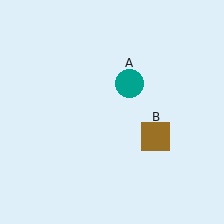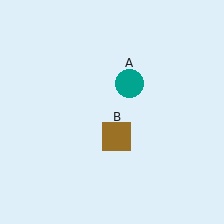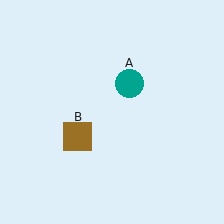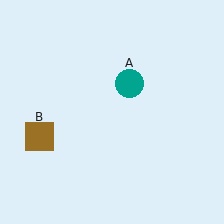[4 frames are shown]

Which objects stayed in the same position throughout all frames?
Teal circle (object A) remained stationary.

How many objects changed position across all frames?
1 object changed position: brown square (object B).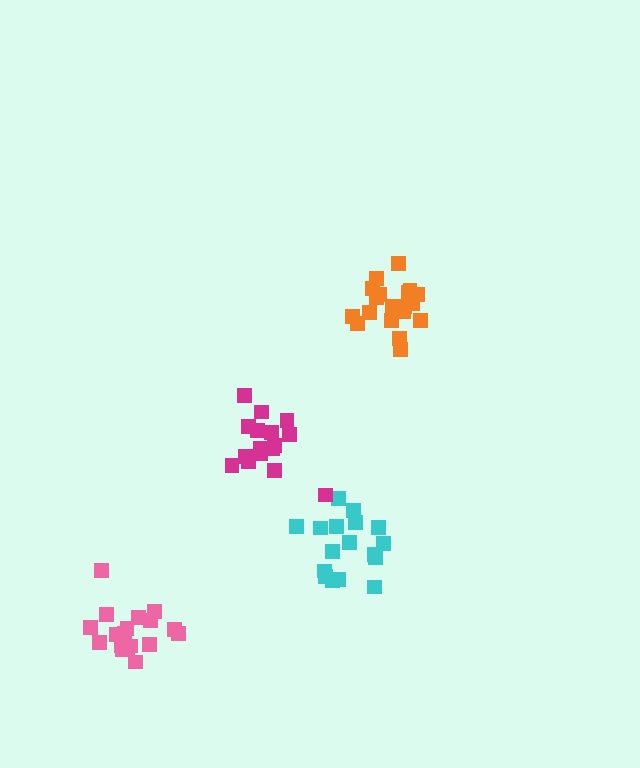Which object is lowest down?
The pink cluster is bottommost.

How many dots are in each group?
Group 1: 18 dots, Group 2: 17 dots, Group 3: 16 dots, Group 4: 19 dots (70 total).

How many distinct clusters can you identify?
There are 4 distinct clusters.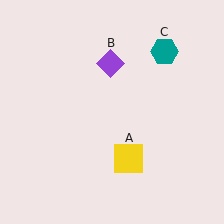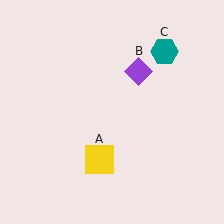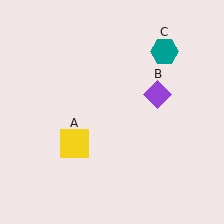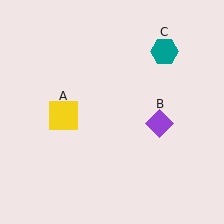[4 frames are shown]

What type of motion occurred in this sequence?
The yellow square (object A), purple diamond (object B) rotated clockwise around the center of the scene.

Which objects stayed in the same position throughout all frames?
Teal hexagon (object C) remained stationary.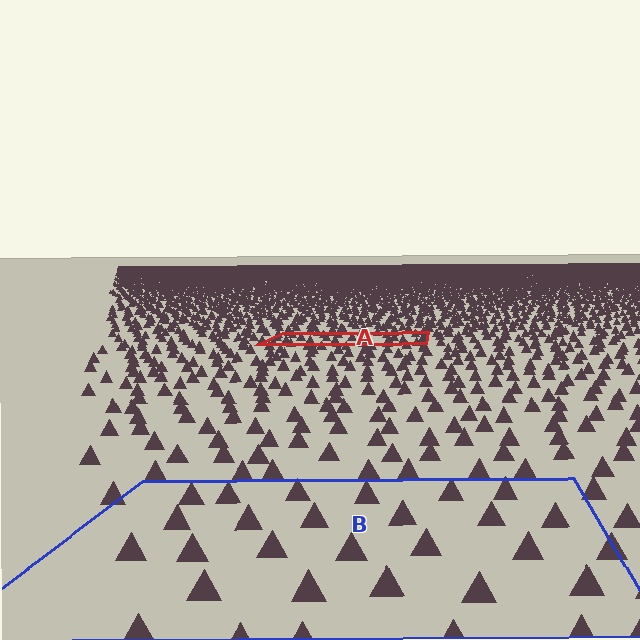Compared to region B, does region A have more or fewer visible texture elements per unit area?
Region A has more texture elements per unit area — they are packed more densely because it is farther away.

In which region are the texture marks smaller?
The texture marks are smaller in region A, because it is farther away.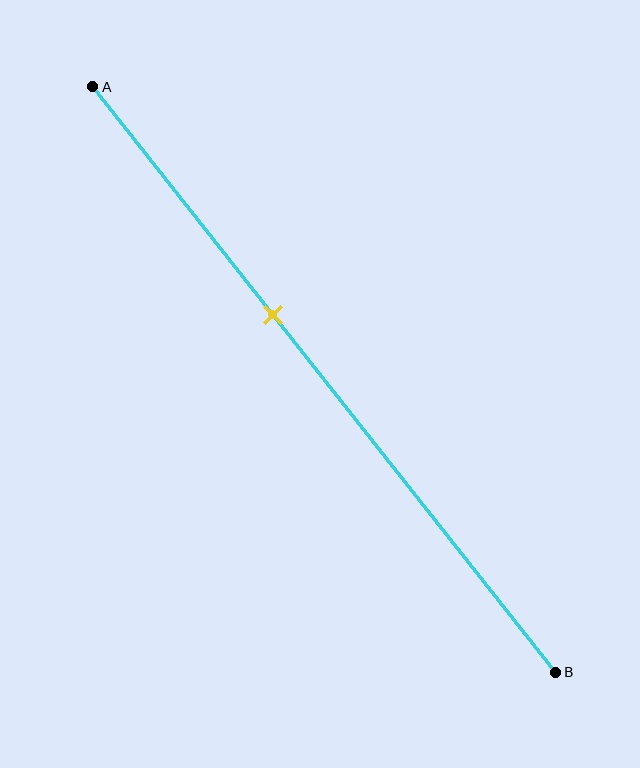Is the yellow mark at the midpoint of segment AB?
No, the mark is at about 40% from A, not at the 50% midpoint.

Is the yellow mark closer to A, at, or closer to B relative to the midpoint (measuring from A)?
The yellow mark is closer to point A than the midpoint of segment AB.